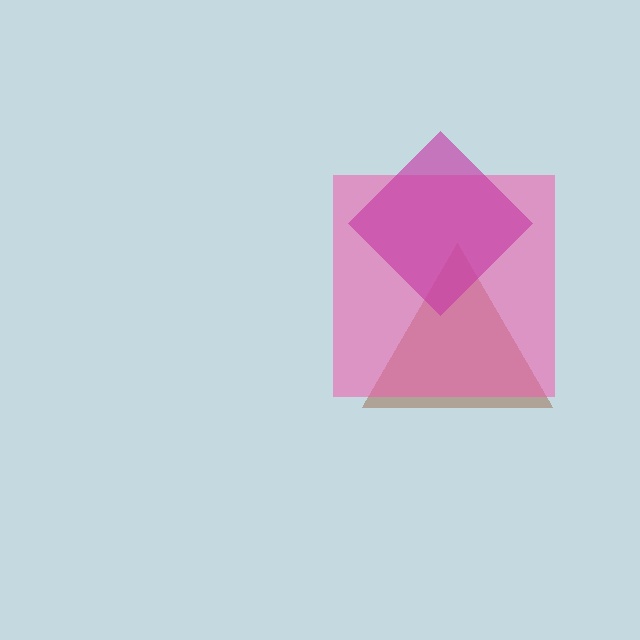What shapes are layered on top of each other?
The layered shapes are: a brown triangle, a pink square, a magenta diamond.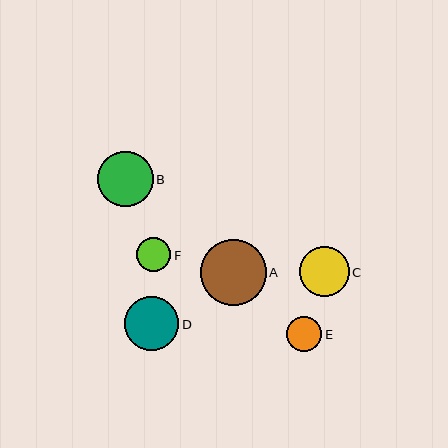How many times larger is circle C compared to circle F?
Circle C is approximately 1.5 times the size of circle F.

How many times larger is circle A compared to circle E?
Circle A is approximately 1.9 times the size of circle E.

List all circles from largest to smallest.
From largest to smallest: A, B, D, C, E, F.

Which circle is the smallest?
Circle F is the smallest with a size of approximately 34 pixels.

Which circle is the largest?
Circle A is the largest with a size of approximately 66 pixels.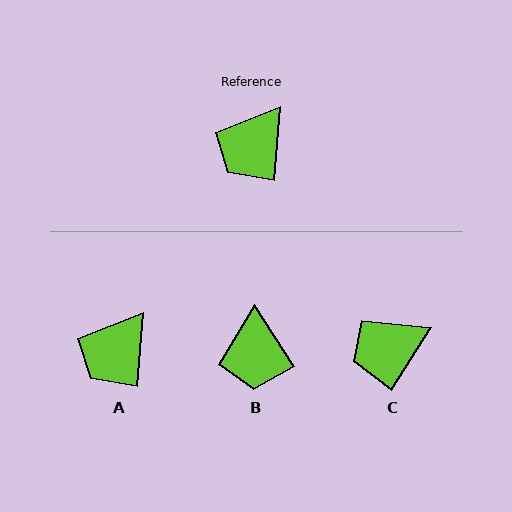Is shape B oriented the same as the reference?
No, it is off by about 38 degrees.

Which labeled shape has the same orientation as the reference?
A.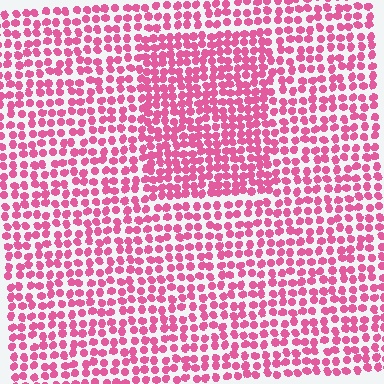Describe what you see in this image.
The image contains small pink elements arranged at two different densities. A rectangle-shaped region is visible where the elements are more densely packed than the surrounding area.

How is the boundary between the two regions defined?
The boundary is defined by a change in element density (approximately 1.5x ratio). All elements are the same color, size, and shape.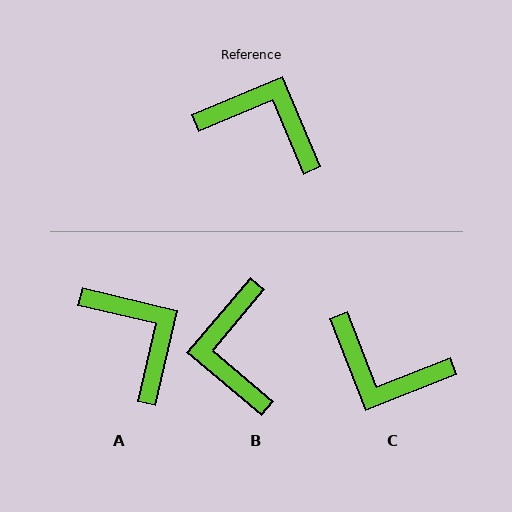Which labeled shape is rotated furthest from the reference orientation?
C, about 179 degrees away.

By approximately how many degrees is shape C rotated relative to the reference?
Approximately 179 degrees counter-clockwise.